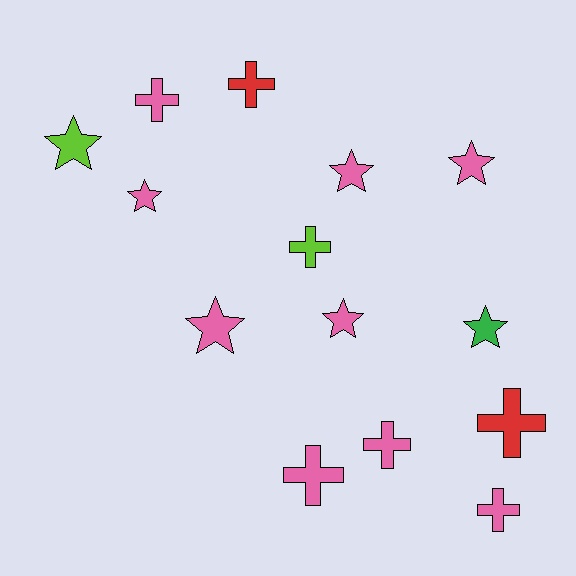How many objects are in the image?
There are 14 objects.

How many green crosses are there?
There are no green crosses.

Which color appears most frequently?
Pink, with 9 objects.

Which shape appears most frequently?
Star, with 7 objects.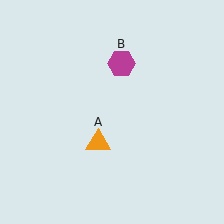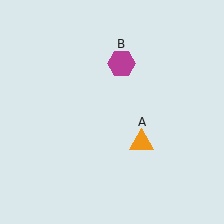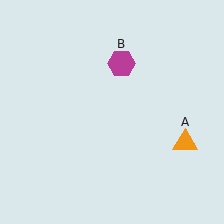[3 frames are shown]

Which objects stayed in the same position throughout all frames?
Magenta hexagon (object B) remained stationary.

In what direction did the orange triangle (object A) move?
The orange triangle (object A) moved right.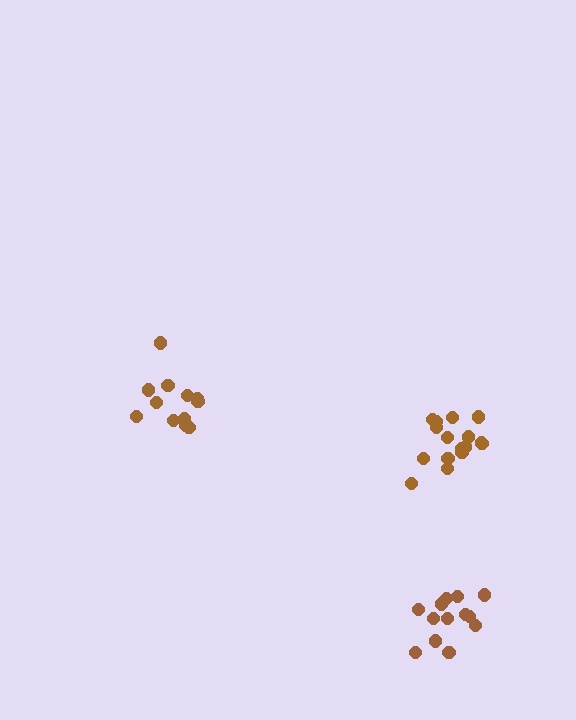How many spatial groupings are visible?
There are 3 spatial groupings.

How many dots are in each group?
Group 1: 13 dots, Group 2: 12 dots, Group 3: 16 dots (41 total).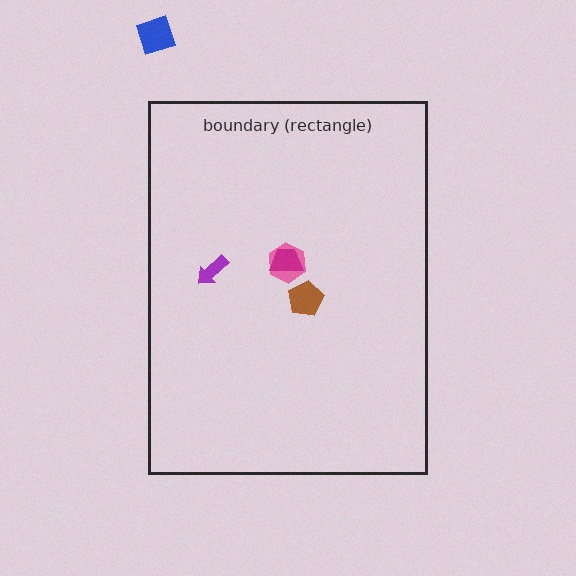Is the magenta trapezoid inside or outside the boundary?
Inside.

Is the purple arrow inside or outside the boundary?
Inside.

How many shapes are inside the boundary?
4 inside, 1 outside.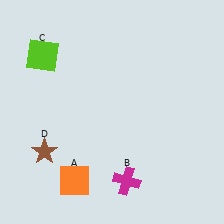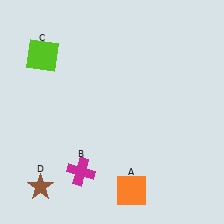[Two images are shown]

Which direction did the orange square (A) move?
The orange square (A) moved right.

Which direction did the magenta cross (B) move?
The magenta cross (B) moved left.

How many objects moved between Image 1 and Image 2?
3 objects moved between the two images.